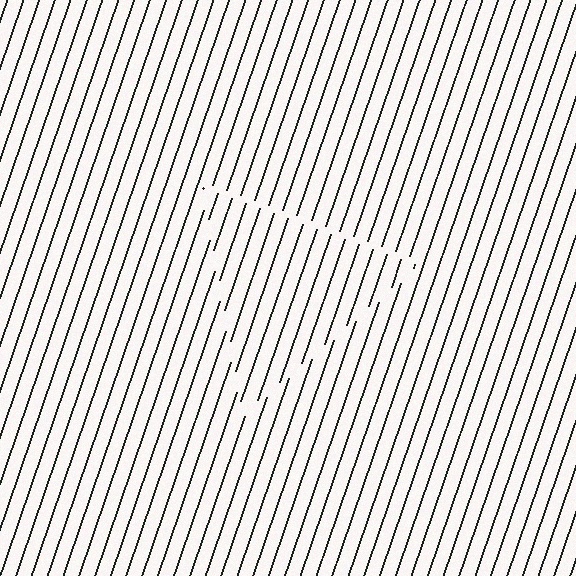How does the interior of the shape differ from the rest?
The interior of the shape contains the same grating, shifted by half a period — the contour is defined by the phase discontinuity where line-ends from the inner and outer gratings abut.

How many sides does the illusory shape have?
3 sides — the line-ends trace a triangle.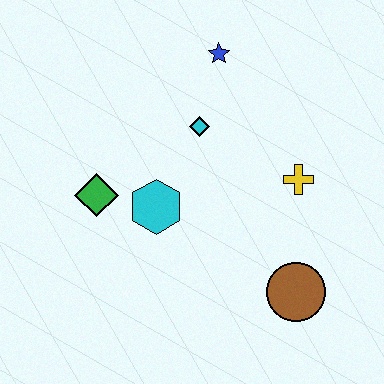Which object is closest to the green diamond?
The cyan hexagon is closest to the green diamond.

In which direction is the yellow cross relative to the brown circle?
The yellow cross is above the brown circle.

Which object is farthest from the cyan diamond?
The brown circle is farthest from the cyan diamond.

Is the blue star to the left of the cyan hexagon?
No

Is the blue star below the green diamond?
No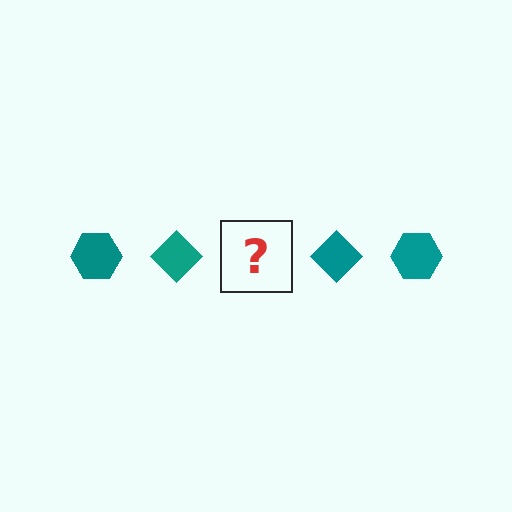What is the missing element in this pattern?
The missing element is a teal hexagon.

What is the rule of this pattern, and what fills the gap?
The rule is that the pattern cycles through hexagon, diamond shapes in teal. The gap should be filled with a teal hexagon.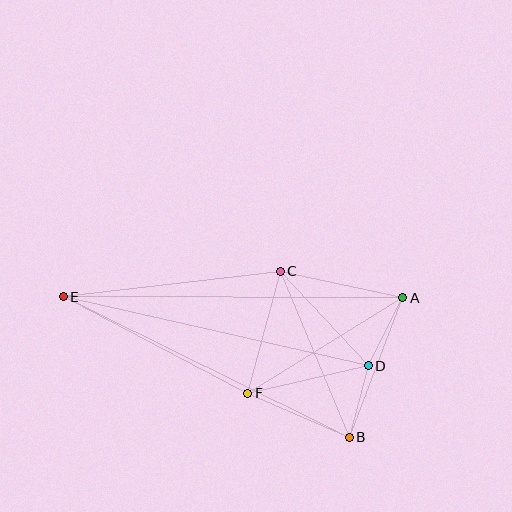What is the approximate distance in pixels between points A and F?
The distance between A and F is approximately 182 pixels.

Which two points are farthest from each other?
Points A and E are farthest from each other.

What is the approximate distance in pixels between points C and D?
The distance between C and D is approximately 129 pixels.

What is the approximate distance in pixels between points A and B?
The distance between A and B is approximately 149 pixels.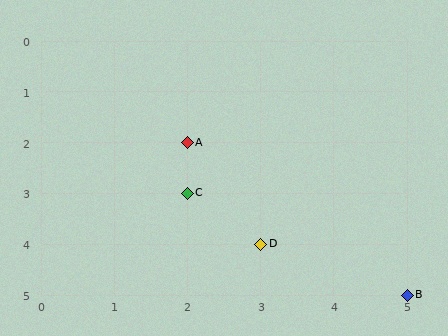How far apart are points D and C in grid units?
Points D and C are 1 column and 1 row apart (about 1.4 grid units diagonally).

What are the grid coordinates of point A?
Point A is at grid coordinates (2, 2).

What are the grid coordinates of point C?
Point C is at grid coordinates (2, 3).